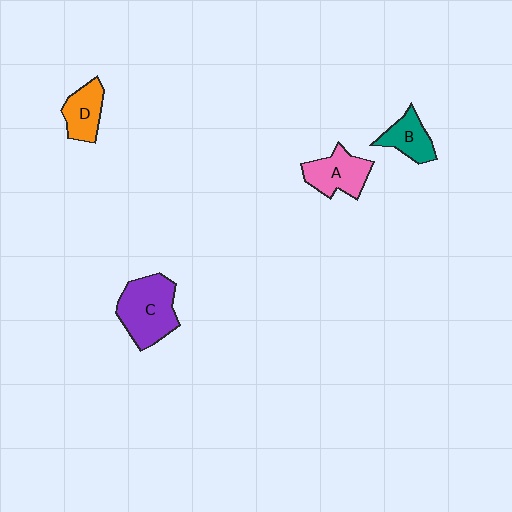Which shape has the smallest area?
Shape B (teal).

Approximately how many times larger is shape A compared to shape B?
Approximately 1.3 times.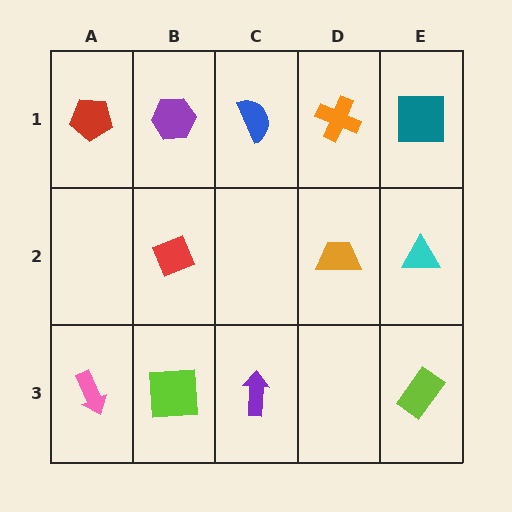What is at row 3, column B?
A lime square.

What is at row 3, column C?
A purple arrow.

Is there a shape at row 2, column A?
No, that cell is empty.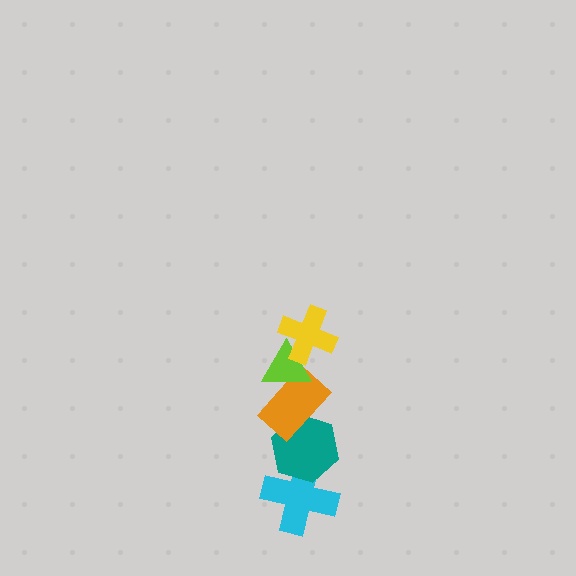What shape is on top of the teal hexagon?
The orange rectangle is on top of the teal hexagon.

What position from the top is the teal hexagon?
The teal hexagon is 4th from the top.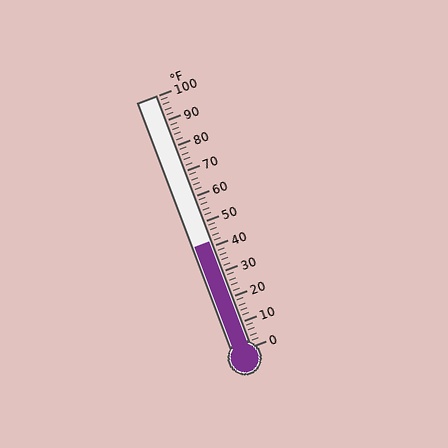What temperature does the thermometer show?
The thermometer shows approximately 42°F.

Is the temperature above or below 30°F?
The temperature is above 30°F.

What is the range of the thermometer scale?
The thermometer scale ranges from 0°F to 100°F.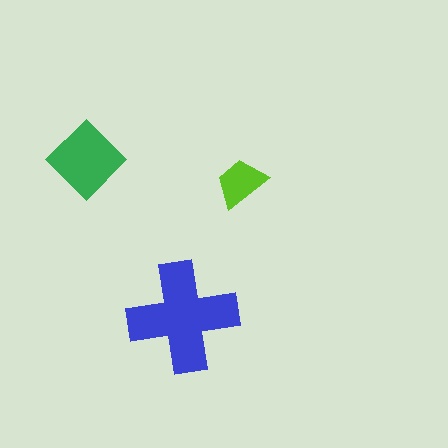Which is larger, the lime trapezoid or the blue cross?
The blue cross.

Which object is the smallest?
The lime trapezoid.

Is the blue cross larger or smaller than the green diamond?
Larger.